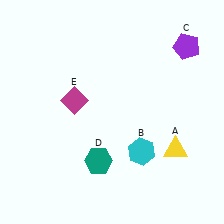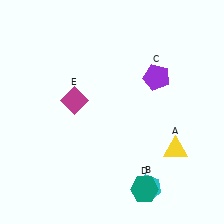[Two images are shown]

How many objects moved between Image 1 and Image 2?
3 objects moved between the two images.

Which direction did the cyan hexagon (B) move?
The cyan hexagon (B) moved down.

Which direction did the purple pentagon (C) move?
The purple pentagon (C) moved down.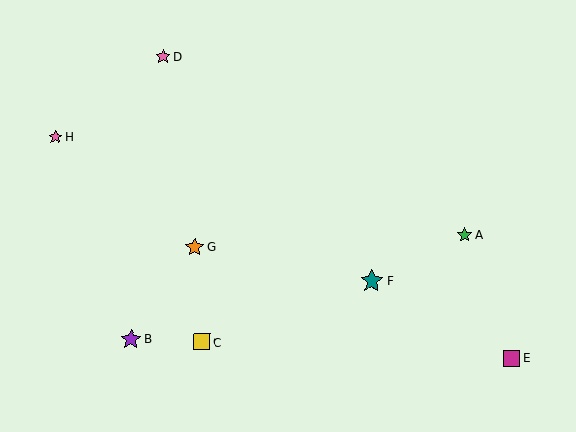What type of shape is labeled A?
Shape A is a green star.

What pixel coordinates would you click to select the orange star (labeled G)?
Click at (195, 247) to select the orange star G.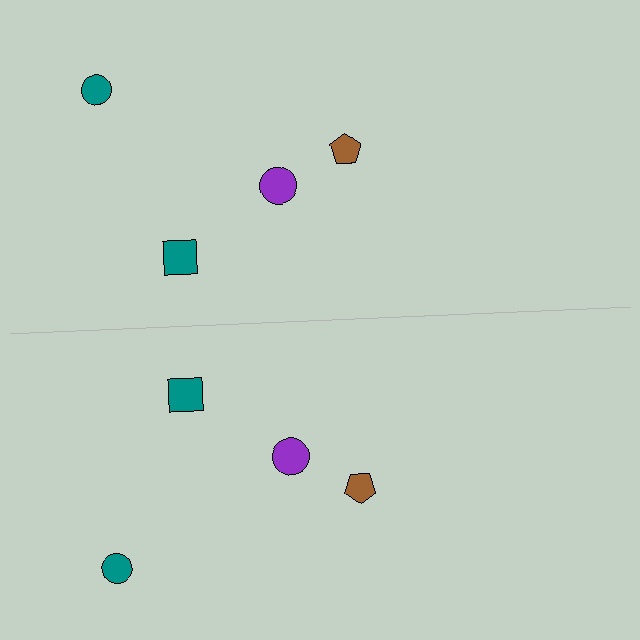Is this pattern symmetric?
Yes, this pattern has bilateral (reflection) symmetry.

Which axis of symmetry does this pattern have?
The pattern has a horizontal axis of symmetry running through the center of the image.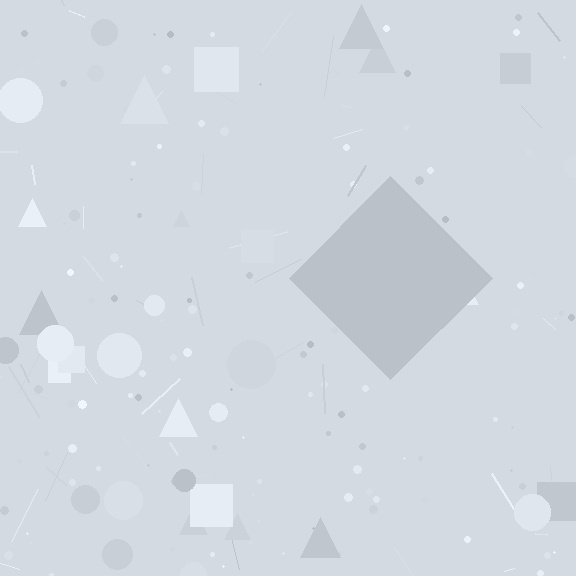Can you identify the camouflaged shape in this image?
The camouflaged shape is a diamond.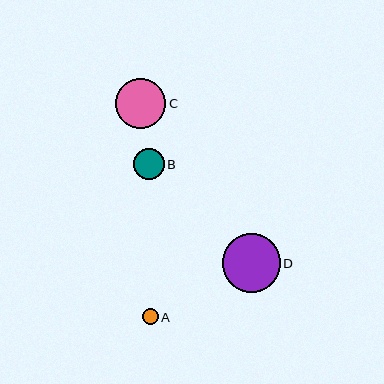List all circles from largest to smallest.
From largest to smallest: D, C, B, A.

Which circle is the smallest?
Circle A is the smallest with a size of approximately 16 pixels.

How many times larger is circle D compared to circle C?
Circle D is approximately 1.2 times the size of circle C.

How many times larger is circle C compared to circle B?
Circle C is approximately 1.6 times the size of circle B.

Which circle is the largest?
Circle D is the largest with a size of approximately 58 pixels.